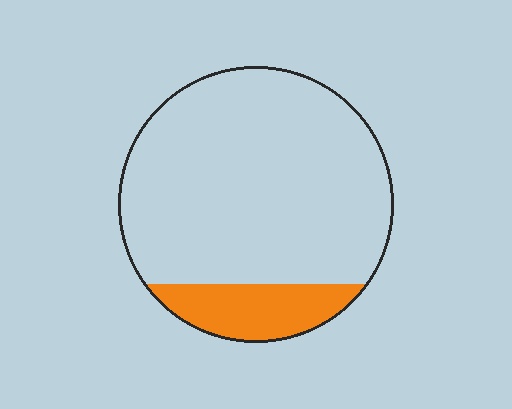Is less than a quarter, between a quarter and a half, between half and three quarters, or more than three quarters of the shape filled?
Less than a quarter.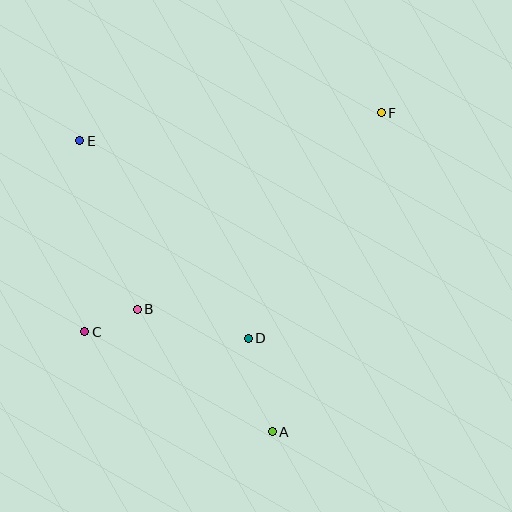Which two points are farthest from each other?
Points C and F are farthest from each other.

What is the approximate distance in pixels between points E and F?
The distance between E and F is approximately 303 pixels.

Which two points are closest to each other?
Points B and C are closest to each other.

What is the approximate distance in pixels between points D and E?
The distance between D and E is approximately 260 pixels.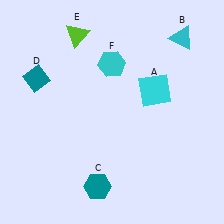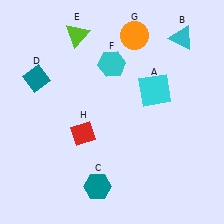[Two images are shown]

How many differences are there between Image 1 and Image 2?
There are 2 differences between the two images.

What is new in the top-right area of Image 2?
An orange circle (G) was added in the top-right area of Image 2.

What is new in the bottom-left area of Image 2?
A red diamond (H) was added in the bottom-left area of Image 2.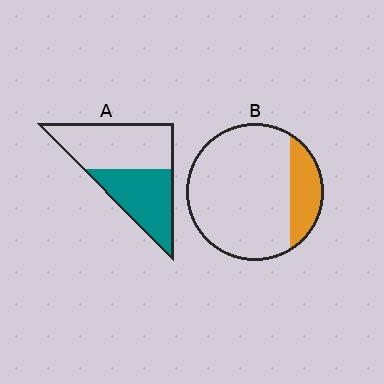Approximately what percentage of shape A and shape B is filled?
A is approximately 45% and B is approximately 20%.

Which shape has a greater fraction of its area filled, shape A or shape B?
Shape A.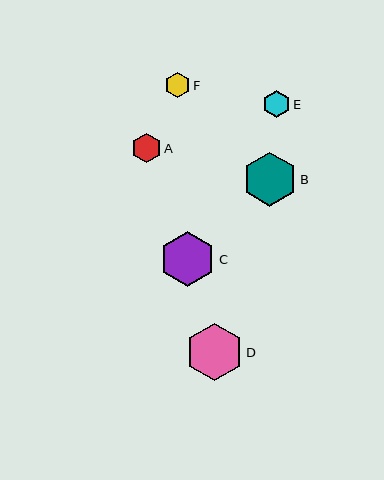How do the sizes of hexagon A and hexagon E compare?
Hexagon A and hexagon E are approximately the same size.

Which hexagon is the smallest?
Hexagon F is the smallest with a size of approximately 25 pixels.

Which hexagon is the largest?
Hexagon D is the largest with a size of approximately 57 pixels.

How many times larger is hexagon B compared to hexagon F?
Hexagon B is approximately 2.2 times the size of hexagon F.